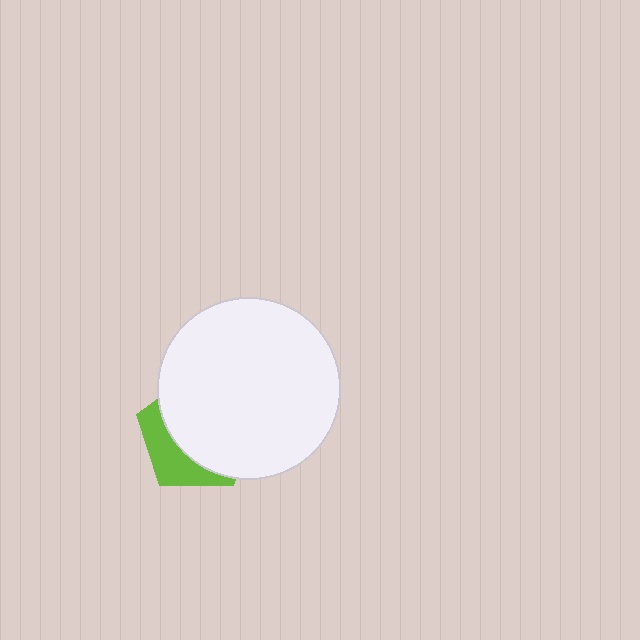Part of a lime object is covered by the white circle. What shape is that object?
It is a pentagon.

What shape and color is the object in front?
The object in front is a white circle.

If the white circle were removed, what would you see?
You would see the complete lime pentagon.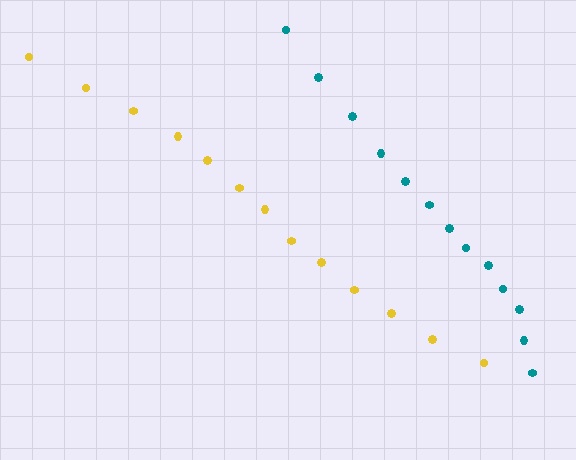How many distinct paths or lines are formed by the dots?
There are 2 distinct paths.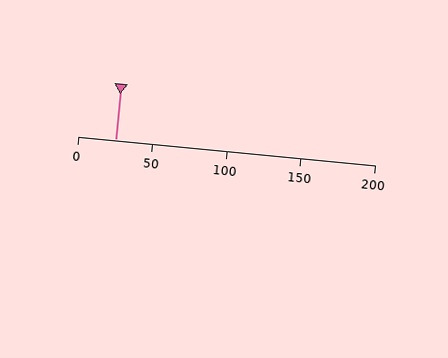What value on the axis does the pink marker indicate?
The marker indicates approximately 25.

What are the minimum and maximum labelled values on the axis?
The axis runs from 0 to 200.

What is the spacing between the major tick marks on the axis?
The major ticks are spaced 50 apart.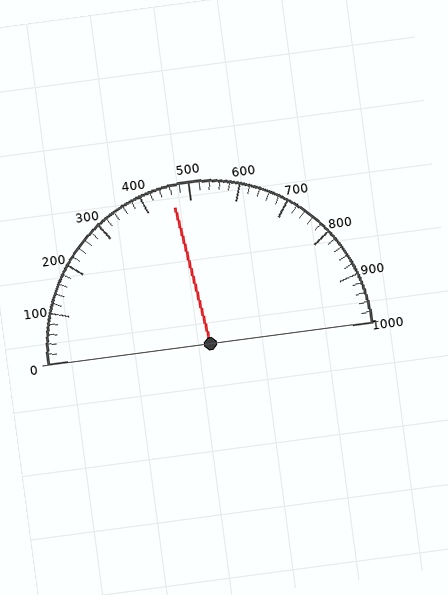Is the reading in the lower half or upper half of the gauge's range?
The reading is in the lower half of the range (0 to 1000).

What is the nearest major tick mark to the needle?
The nearest major tick mark is 500.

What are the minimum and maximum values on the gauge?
The gauge ranges from 0 to 1000.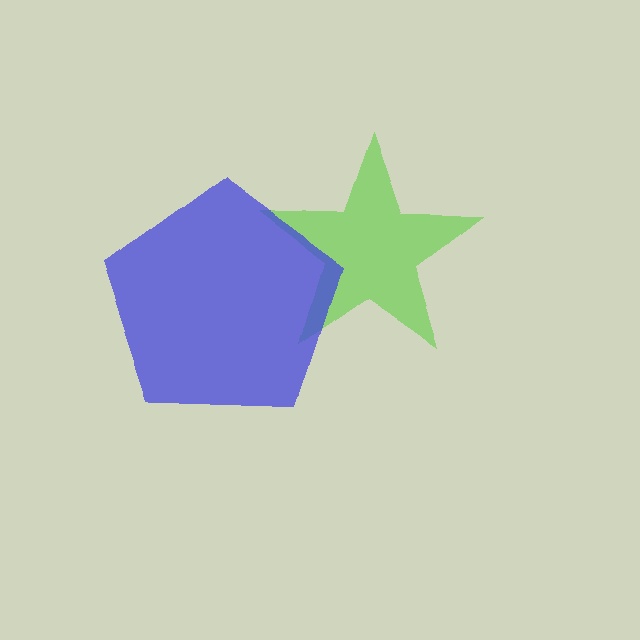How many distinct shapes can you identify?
There are 2 distinct shapes: a lime star, a blue pentagon.